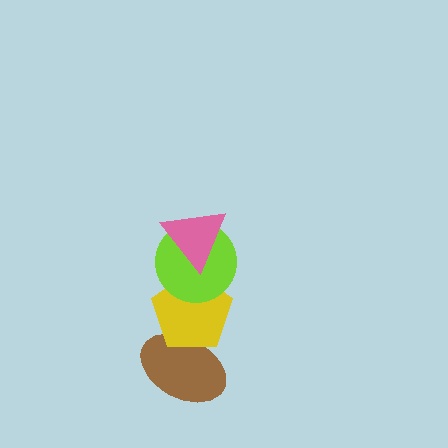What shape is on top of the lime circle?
The pink triangle is on top of the lime circle.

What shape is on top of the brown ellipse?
The yellow pentagon is on top of the brown ellipse.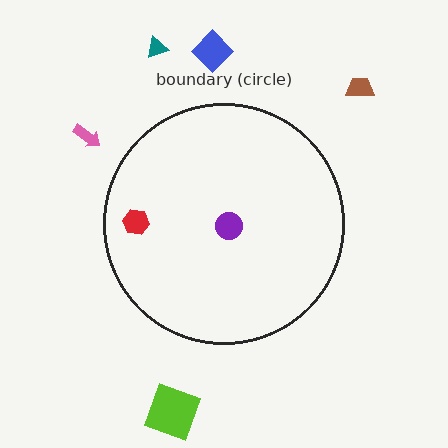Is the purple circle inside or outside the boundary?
Inside.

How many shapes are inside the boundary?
2 inside, 5 outside.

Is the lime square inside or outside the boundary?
Outside.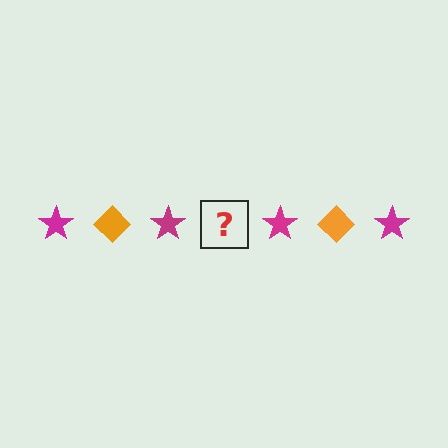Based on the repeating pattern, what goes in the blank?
The blank should be an orange diamond.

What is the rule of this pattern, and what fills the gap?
The rule is that the pattern alternates between magenta star and orange diamond. The gap should be filled with an orange diamond.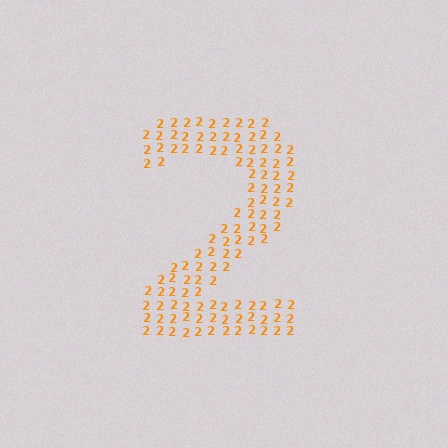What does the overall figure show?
The overall figure shows the digit 2.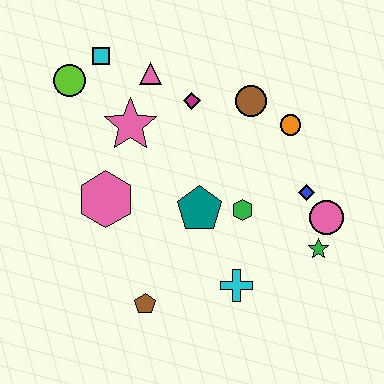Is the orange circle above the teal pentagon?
Yes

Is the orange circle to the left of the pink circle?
Yes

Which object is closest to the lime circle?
The cyan square is closest to the lime circle.